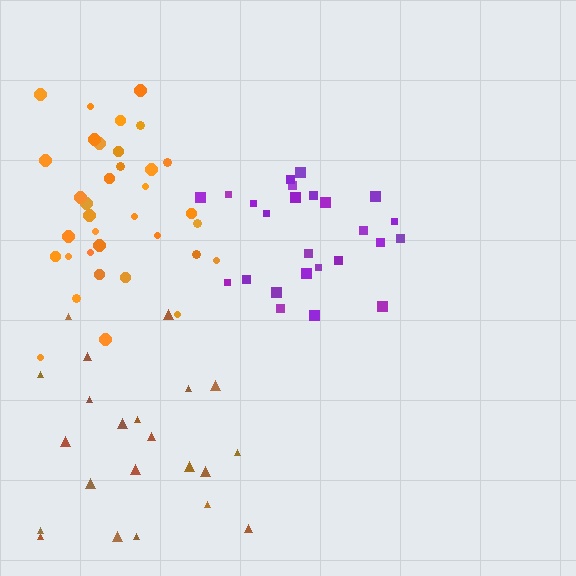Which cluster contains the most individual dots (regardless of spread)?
Orange (35).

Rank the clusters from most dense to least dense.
orange, purple, brown.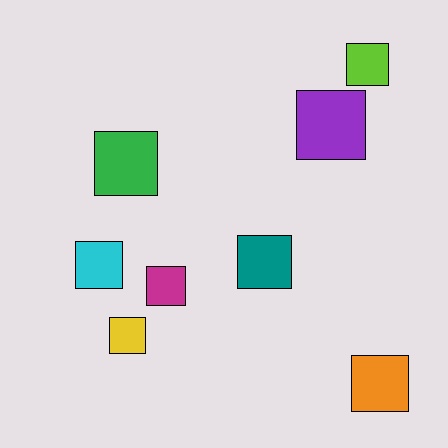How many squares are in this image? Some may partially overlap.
There are 8 squares.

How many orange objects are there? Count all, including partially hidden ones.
There is 1 orange object.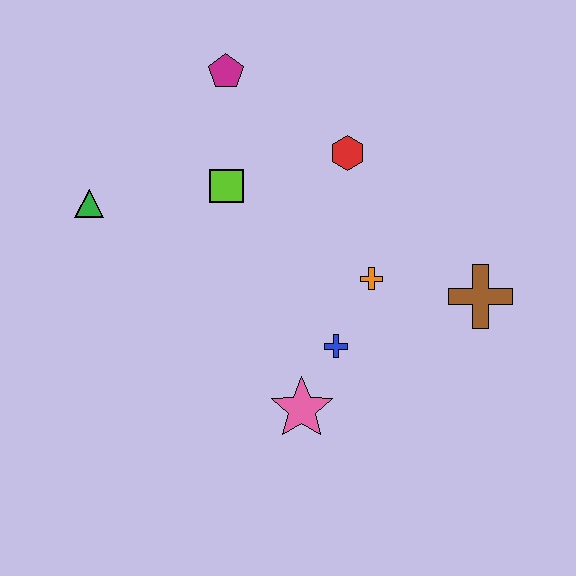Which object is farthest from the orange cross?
The green triangle is farthest from the orange cross.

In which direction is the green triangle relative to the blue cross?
The green triangle is to the left of the blue cross.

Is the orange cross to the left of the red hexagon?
No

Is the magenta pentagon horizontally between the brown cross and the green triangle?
Yes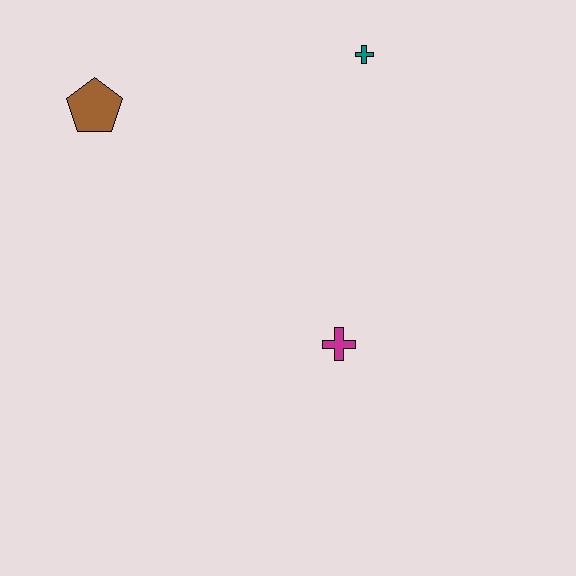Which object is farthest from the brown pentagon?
The magenta cross is farthest from the brown pentagon.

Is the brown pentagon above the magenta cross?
Yes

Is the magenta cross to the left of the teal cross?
Yes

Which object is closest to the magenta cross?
The teal cross is closest to the magenta cross.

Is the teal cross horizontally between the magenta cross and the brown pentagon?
No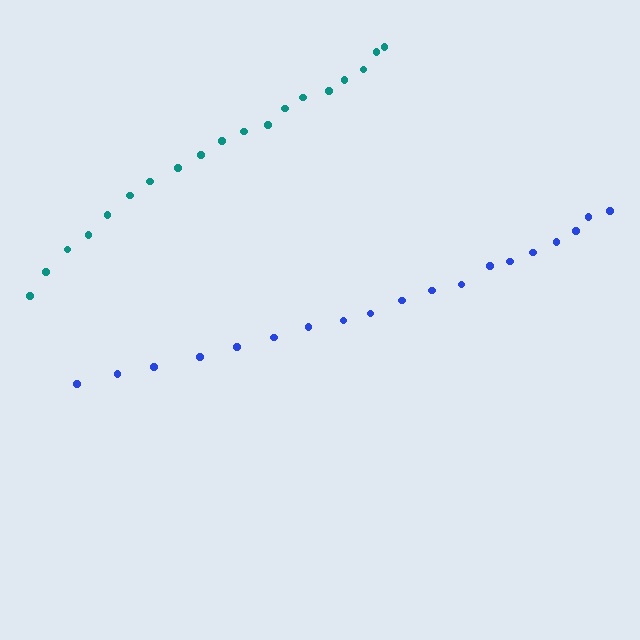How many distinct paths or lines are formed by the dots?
There are 2 distinct paths.